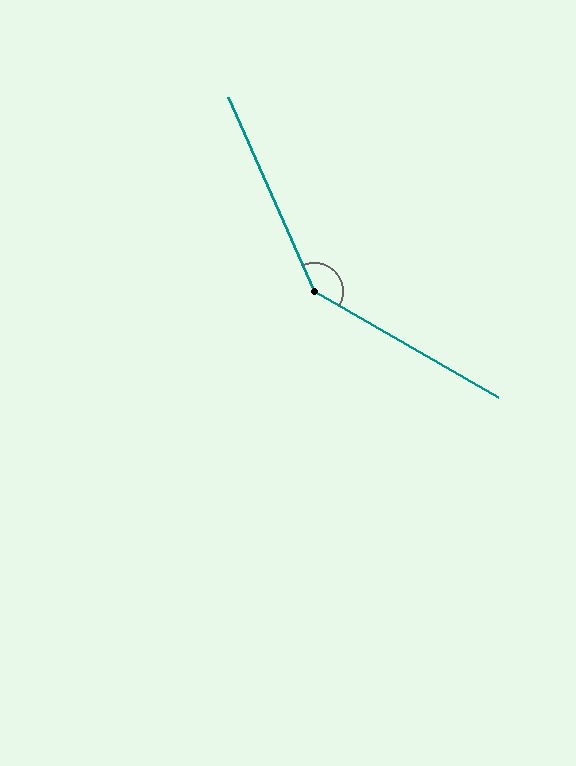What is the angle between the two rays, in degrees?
Approximately 144 degrees.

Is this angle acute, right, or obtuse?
It is obtuse.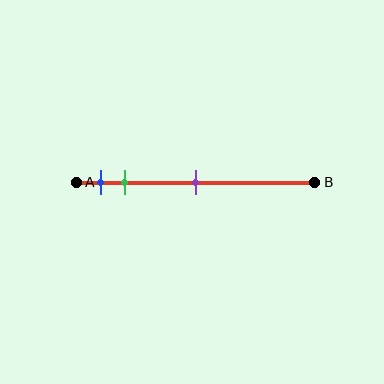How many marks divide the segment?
There are 3 marks dividing the segment.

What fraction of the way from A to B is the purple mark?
The purple mark is approximately 50% (0.5) of the way from A to B.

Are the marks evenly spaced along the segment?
No, the marks are not evenly spaced.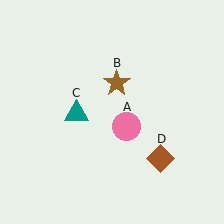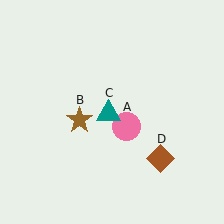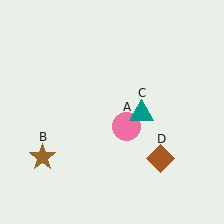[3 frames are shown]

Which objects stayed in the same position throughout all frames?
Pink circle (object A) and brown diamond (object D) remained stationary.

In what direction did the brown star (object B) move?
The brown star (object B) moved down and to the left.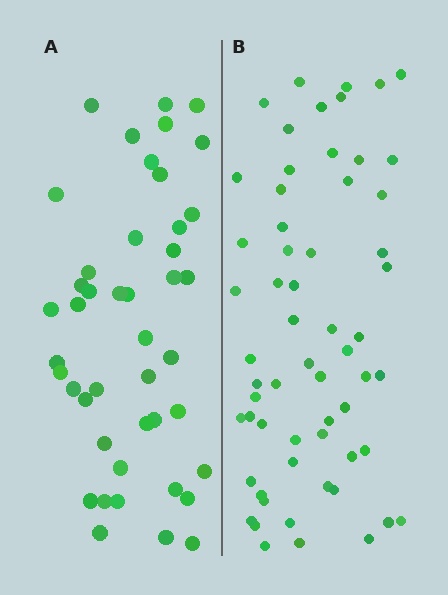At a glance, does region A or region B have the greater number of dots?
Region B (the right region) has more dots.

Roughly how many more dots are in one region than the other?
Region B has approximately 15 more dots than region A.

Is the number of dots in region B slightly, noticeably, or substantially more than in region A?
Region B has noticeably more, but not dramatically so. The ratio is roughly 1.4 to 1.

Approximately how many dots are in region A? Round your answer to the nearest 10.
About 40 dots. (The exact count is 44, which rounds to 40.)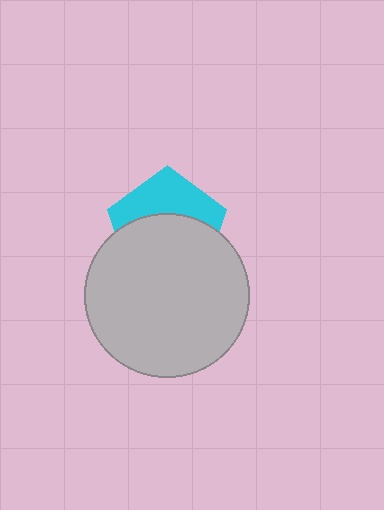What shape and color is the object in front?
The object in front is a light gray circle.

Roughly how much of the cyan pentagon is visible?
A small part of it is visible (roughly 41%).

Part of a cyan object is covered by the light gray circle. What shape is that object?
It is a pentagon.